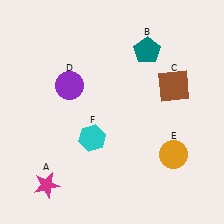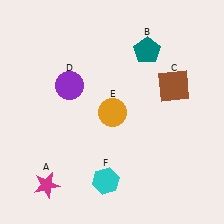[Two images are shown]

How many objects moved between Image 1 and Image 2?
2 objects moved between the two images.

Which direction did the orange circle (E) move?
The orange circle (E) moved left.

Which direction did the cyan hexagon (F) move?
The cyan hexagon (F) moved down.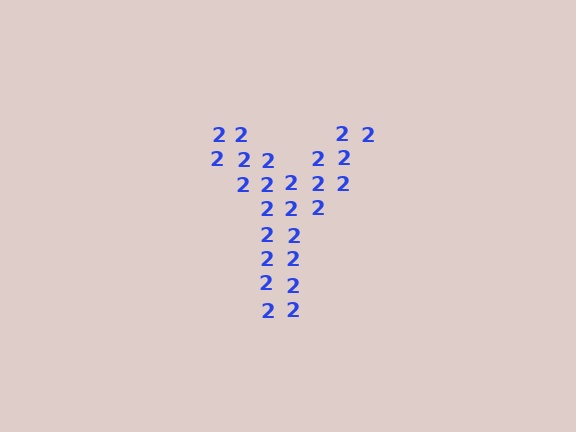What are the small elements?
The small elements are digit 2's.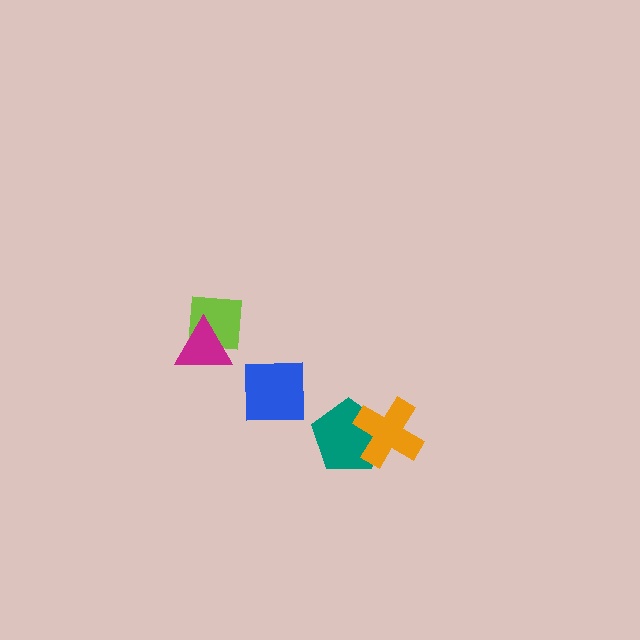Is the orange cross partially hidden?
No, no other shape covers it.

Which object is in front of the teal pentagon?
The orange cross is in front of the teal pentagon.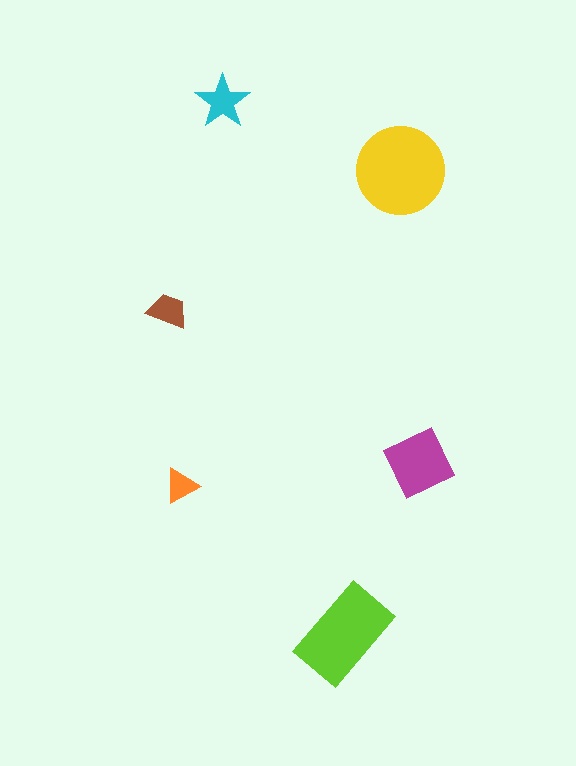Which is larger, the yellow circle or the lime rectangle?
The yellow circle.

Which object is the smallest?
The orange triangle.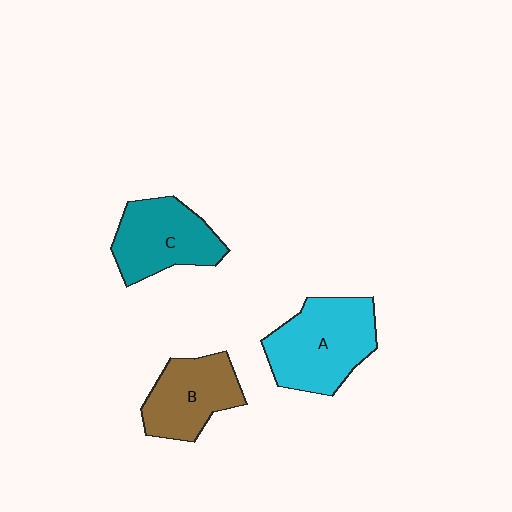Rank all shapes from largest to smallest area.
From largest to smallest: A (cyan), C (teal), B (brown).